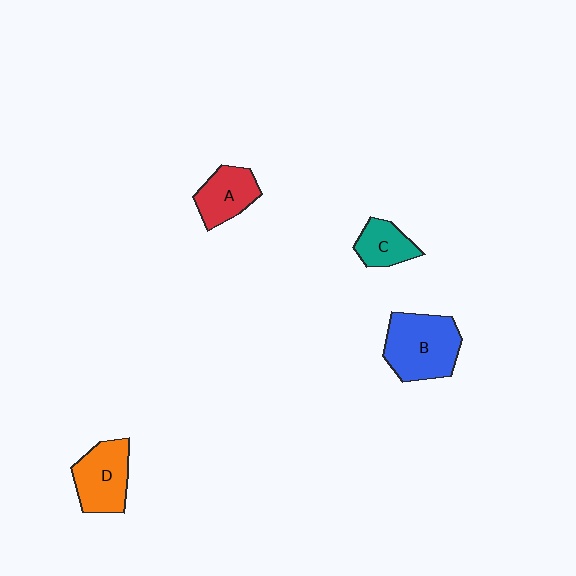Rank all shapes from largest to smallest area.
From largest to smallest: B (blue), D (orange), A (red), C (teal).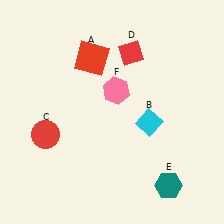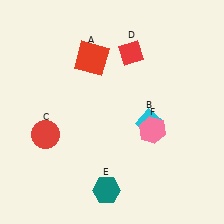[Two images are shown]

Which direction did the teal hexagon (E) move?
The teal hexagon (E) moved left.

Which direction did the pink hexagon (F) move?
The pink hexagon (F) moved down.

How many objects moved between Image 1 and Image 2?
2 objects moved between the two images.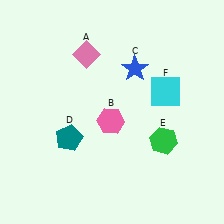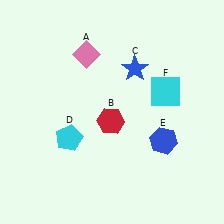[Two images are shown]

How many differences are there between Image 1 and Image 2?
There are 3 differences between the two images.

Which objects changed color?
B changed from pink to red. D changed from teal to cyan. E changed from green to blue.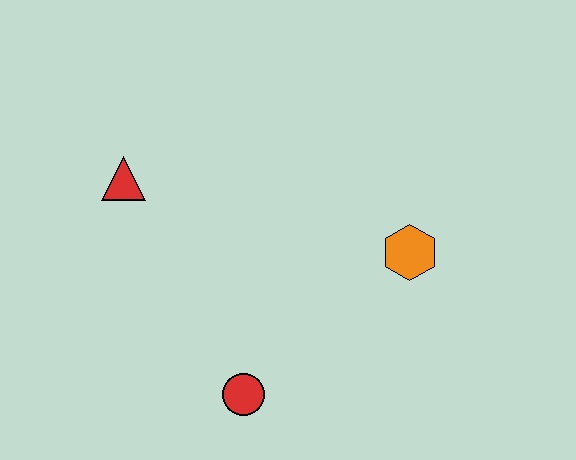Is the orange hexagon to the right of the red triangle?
Yes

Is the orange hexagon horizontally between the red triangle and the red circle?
No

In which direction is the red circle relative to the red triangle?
The red circle is below the red triangle.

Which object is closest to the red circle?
The orange hexagon is closest to the red circle.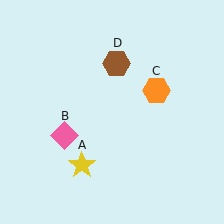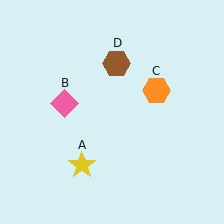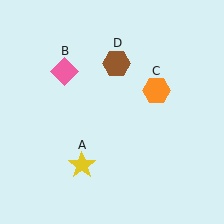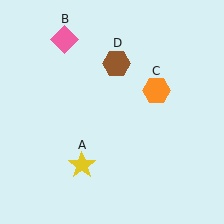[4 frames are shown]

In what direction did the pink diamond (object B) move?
The pink diamond (object B) moved up.